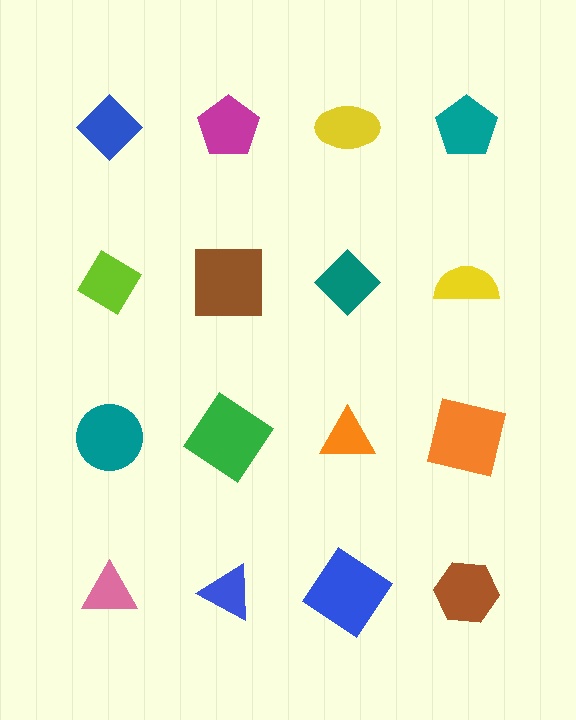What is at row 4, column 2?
A blue triangle.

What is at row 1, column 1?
A blue diamond.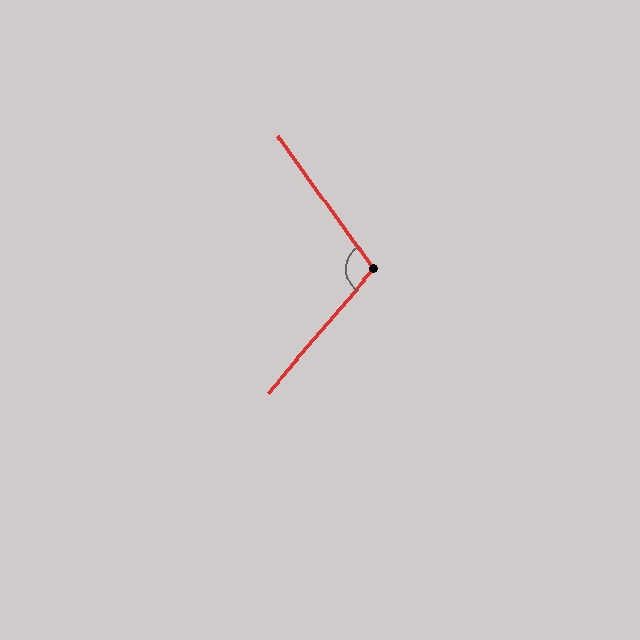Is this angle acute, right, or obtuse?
It is obtuse.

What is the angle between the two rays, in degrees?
Approximately 104 degrees.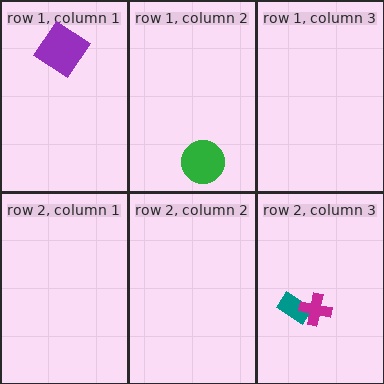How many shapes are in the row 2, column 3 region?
2.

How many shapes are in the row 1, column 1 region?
1.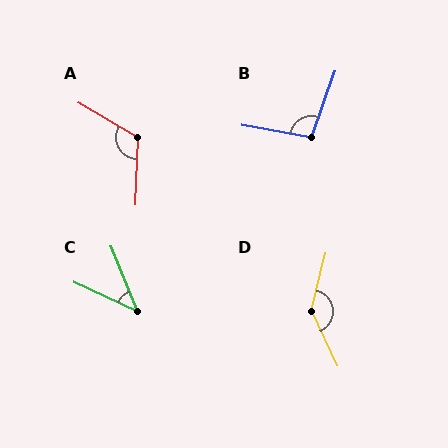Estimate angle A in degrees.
Approximately 118 degrees.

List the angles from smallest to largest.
C (43°), B (98°), A (118°), D (141°).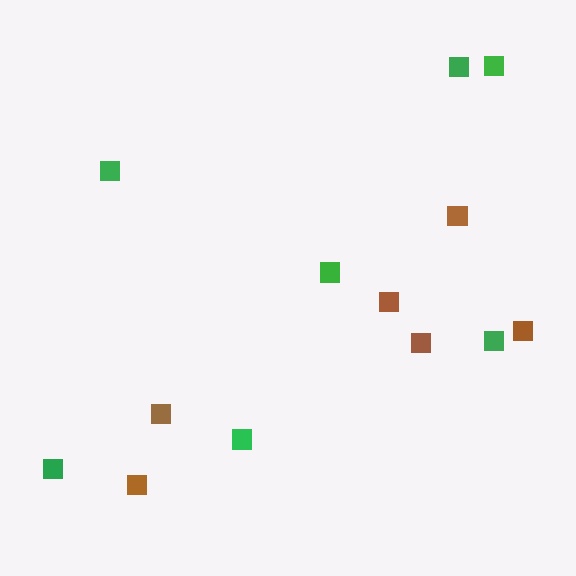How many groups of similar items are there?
There are 2 groups: one group of brown squares (6) and one group of green squares (7).